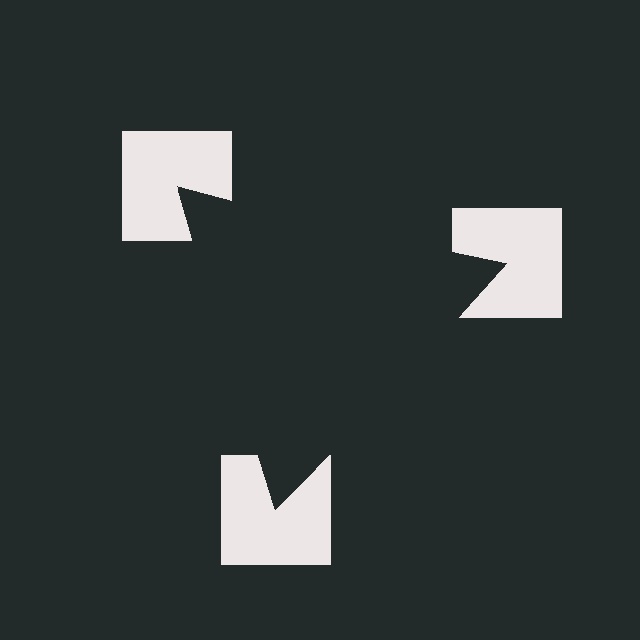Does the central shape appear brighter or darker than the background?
It typically appears slightly darker than the background, even though no actual brightness change is drawn.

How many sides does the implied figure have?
3 sides.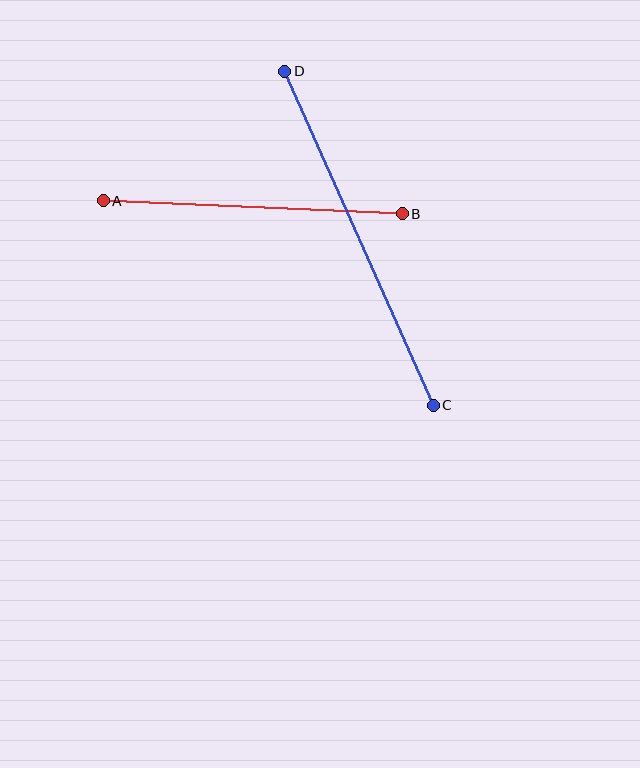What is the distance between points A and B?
The distance is approximately 299 pixels.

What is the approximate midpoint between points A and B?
The midpoint is at approximately (253, 207) pixels.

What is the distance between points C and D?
The distance is approximately 366 pixels.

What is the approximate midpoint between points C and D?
The midpoint is at approximately (359, 238) pixels.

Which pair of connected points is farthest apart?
Points C and D are farthest apart.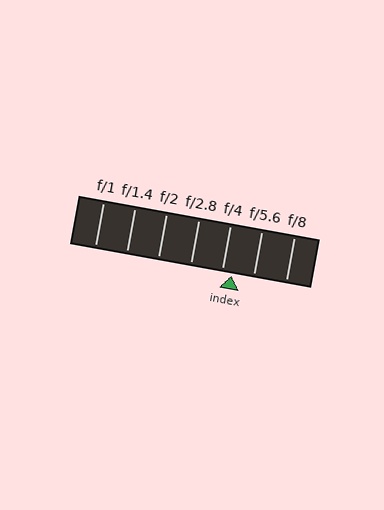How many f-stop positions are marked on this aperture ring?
There are 7 f-stop positions marked.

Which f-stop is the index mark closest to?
The index mark is closest to f/4.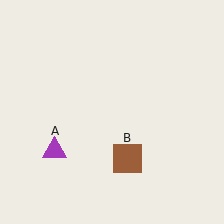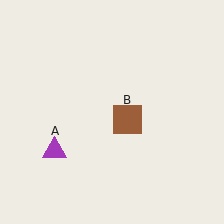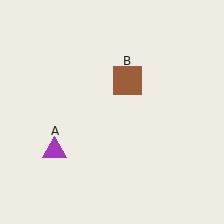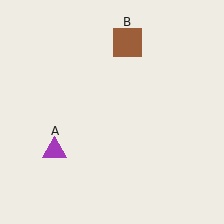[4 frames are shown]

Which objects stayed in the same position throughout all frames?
Purple triangle (object A) remained stationary.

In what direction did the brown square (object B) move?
The brown square (object B) moved up.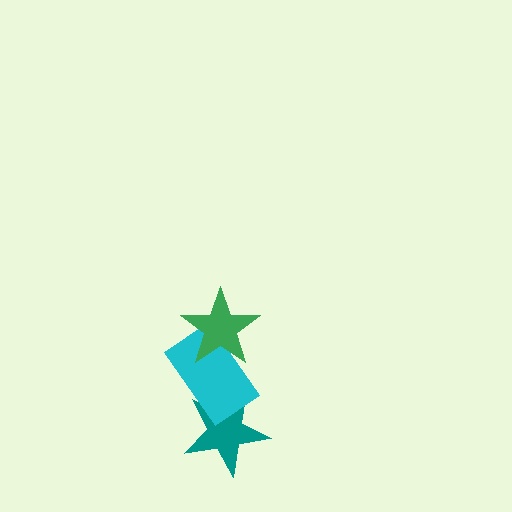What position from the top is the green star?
The green star is 1st from the top.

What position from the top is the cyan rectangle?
The cyan rectangle is 2nd from the top.